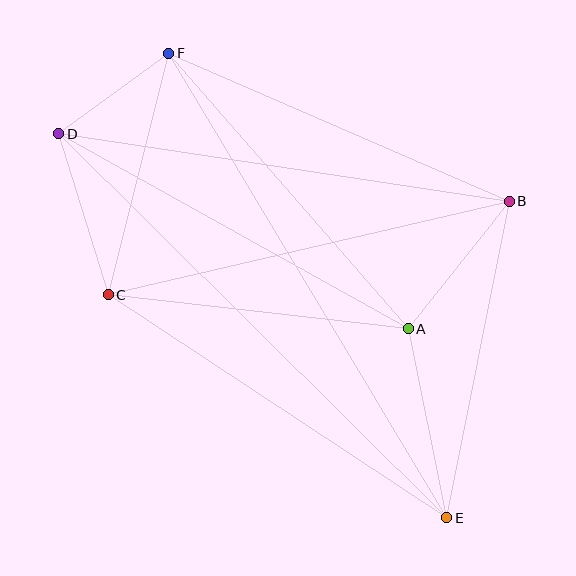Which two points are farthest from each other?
Points D and E are farthest from each other.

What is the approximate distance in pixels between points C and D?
The distance between C and D is approximately 168 pixels.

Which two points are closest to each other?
Points D and F are closest to each other.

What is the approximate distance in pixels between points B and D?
The distance between B and D is approximately 455 pixels.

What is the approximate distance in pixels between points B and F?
The distance between B and F is approximately 371 pixels.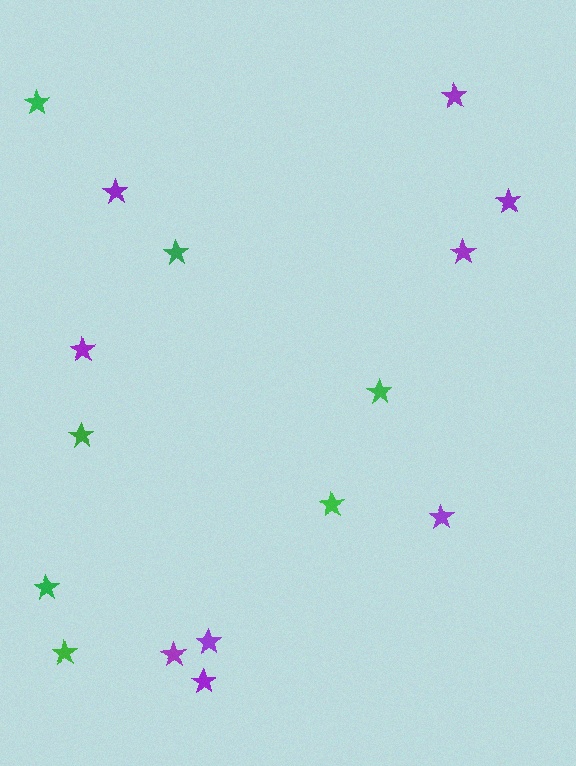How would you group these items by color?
There are 2 groups: one group of purple stars (9) and one group of green stars (7).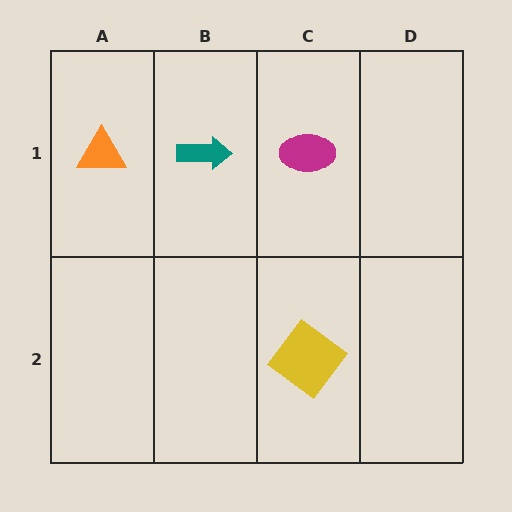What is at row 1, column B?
A teal arrow.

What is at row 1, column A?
An orange triangle.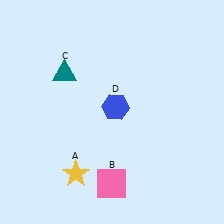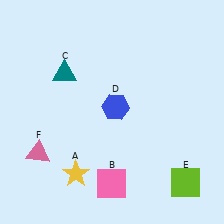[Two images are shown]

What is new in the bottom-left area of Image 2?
A pink triangle (F) was added in the bottom-left area of Image 2.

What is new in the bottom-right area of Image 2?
A lime square (E) was added in the bottom-right area of Image 2.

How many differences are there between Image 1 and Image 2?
There are 2 differences between the two images.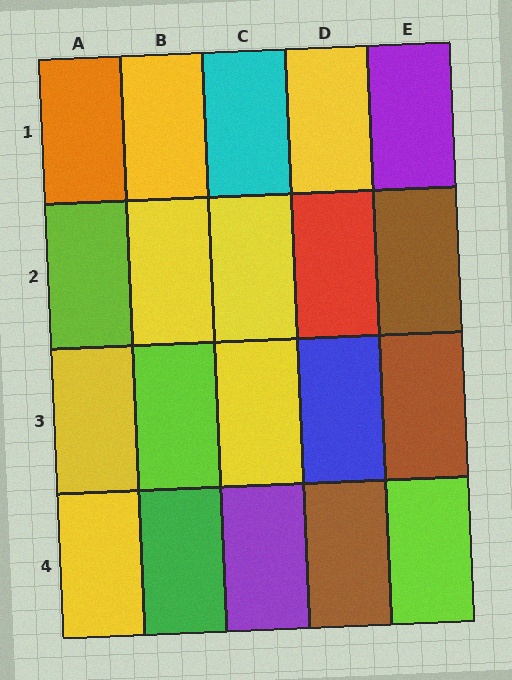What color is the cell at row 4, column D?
Brown.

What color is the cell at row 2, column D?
Red.